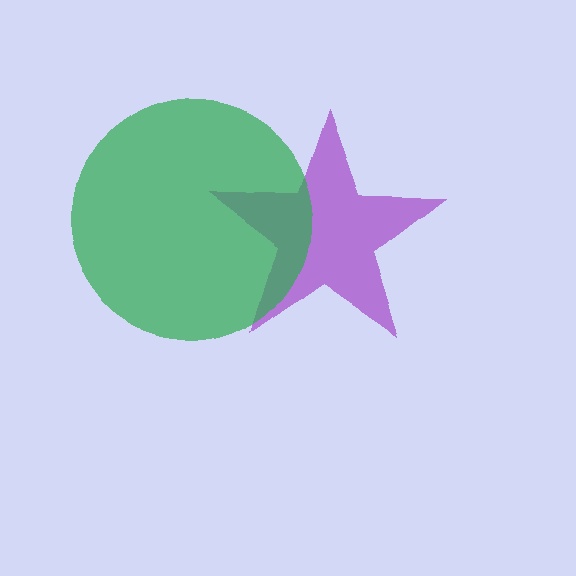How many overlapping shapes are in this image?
There are 2 overlapping shapes in the image.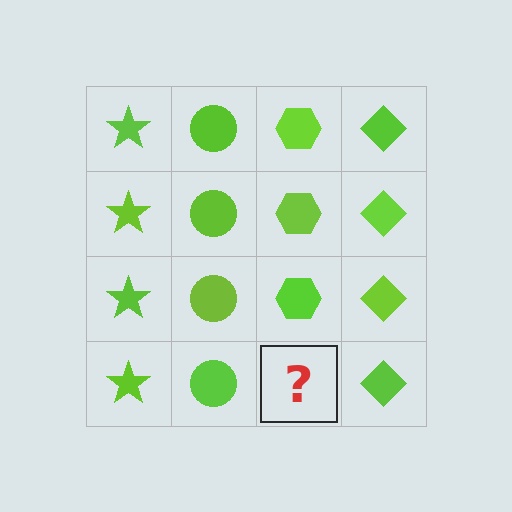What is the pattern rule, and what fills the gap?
The rule is that each column has a consistent shape. The gap should be filled with a lime hexagon.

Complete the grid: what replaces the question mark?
The question mark should be replaced with a lime hexagon.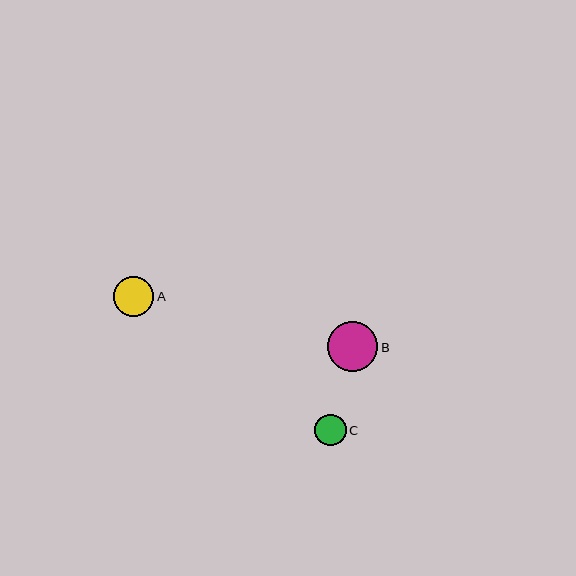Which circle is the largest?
Circle B is the largest with a size of approximately 50 pixels.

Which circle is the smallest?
Circle C is the smallest with a size of approximately 31 pixels.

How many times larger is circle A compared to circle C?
Circle A is approximately 1.3 times the size of circle C.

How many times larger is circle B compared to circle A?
Circle B is approximately 1.2 times the size of circle A.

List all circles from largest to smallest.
From largest to smallest: B, A, C.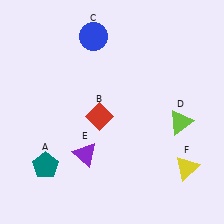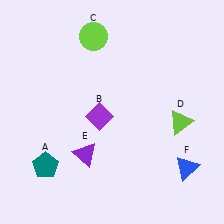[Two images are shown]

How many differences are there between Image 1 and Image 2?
There are 3 differences between the two images.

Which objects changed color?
B changed from red to purple. C changed from blue to lime. F changed from yellow to blue.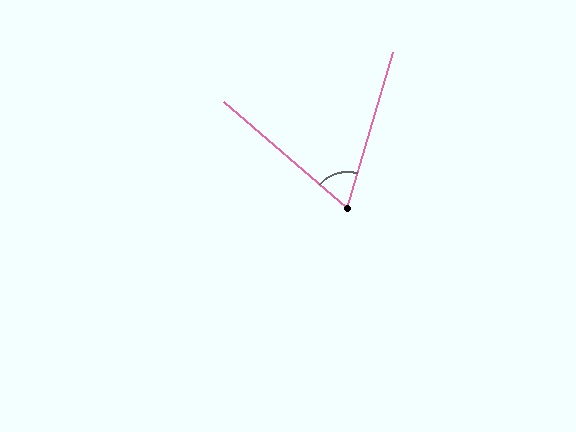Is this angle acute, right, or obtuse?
It is acute.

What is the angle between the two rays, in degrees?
Approximately 66 degrees.